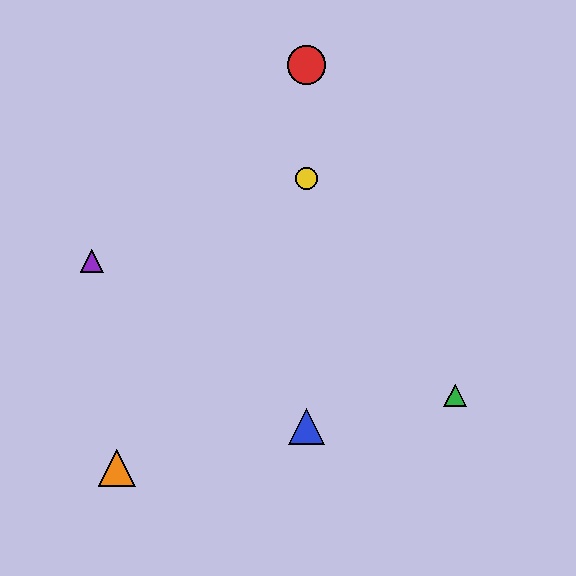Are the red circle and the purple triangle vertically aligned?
No, the red circle is at x≈307 and the purple triangle is at x≈92.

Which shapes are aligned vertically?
The red circle, the blue triangle, the yellow circle are aligned vertically.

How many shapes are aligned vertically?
3 shapes (the red circle, the blue triangle, the yellow circle) are aligned vertically.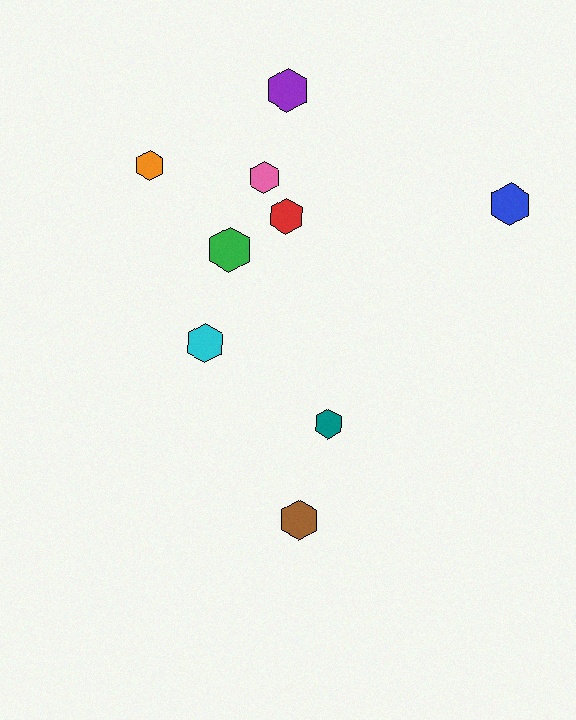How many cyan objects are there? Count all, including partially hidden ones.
There is 1 cyan object.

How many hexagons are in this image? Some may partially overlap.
There are 9 hexagons.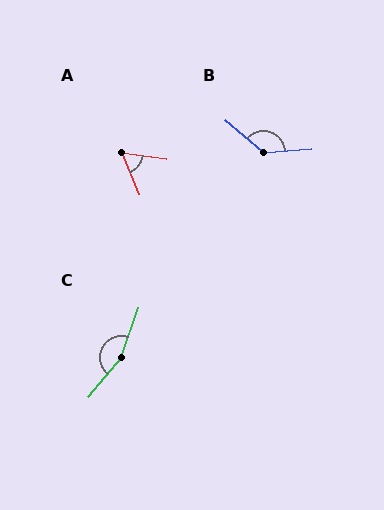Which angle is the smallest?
A, at approximately 60 degrees.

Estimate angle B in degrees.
Approximately 135 degrees.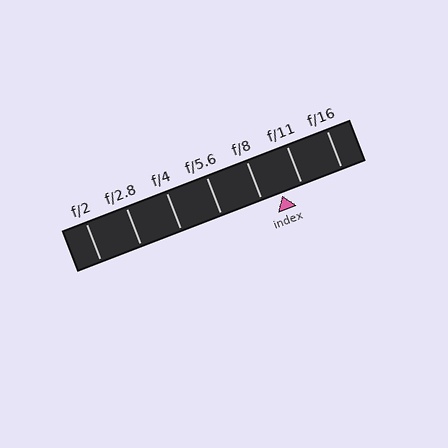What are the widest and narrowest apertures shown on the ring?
The widest aperture shown is f/2 and the narrowest is f/16.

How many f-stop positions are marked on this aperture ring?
There are 7 f-stop positions marked.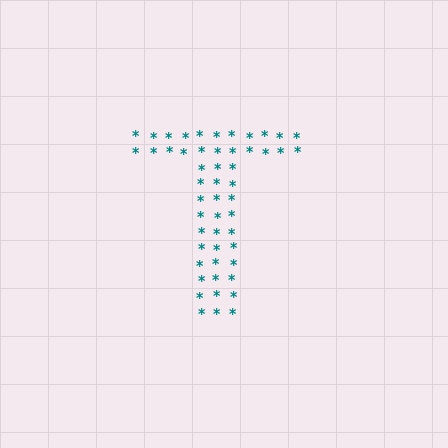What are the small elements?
The small elements are asterisks.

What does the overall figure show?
The overall figure shows the letter T.